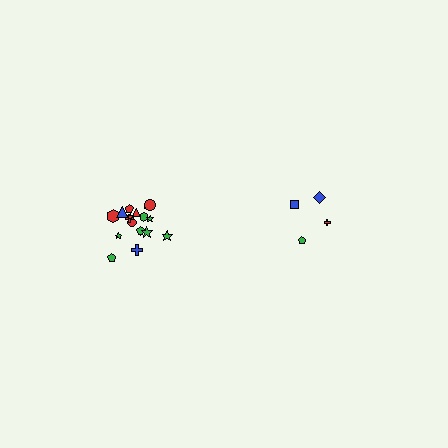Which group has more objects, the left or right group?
The left group.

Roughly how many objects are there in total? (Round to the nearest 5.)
Roughly 20 objects in total.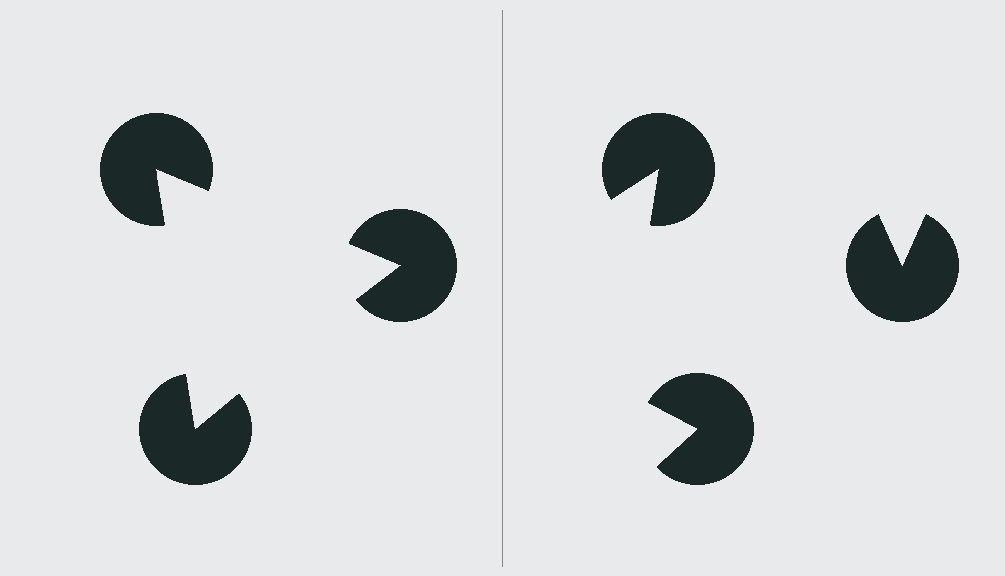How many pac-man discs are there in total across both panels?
6 — 3 on each side.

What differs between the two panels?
The pac-man discs are positioned identically on both sides; only the wedge orientations differ. On the left they align to a triangle; on the right they are misaligned.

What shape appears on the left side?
An illusory triangle.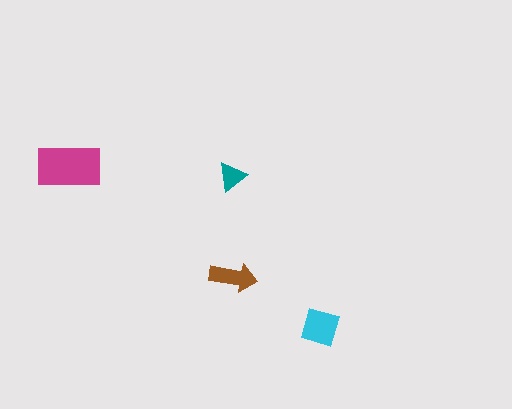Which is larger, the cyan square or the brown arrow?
The cyan square.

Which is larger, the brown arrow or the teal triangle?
The brown arrow.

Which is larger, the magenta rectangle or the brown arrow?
The magenta rectangle.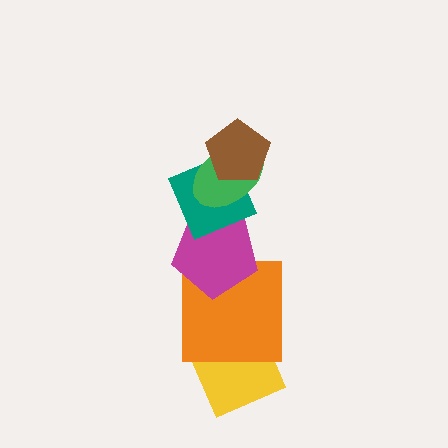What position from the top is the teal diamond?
The teal diamond is 3rd from the top.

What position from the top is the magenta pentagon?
The magenta pentagon is 4th from the top.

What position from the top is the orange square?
The orange square is 5th from the top.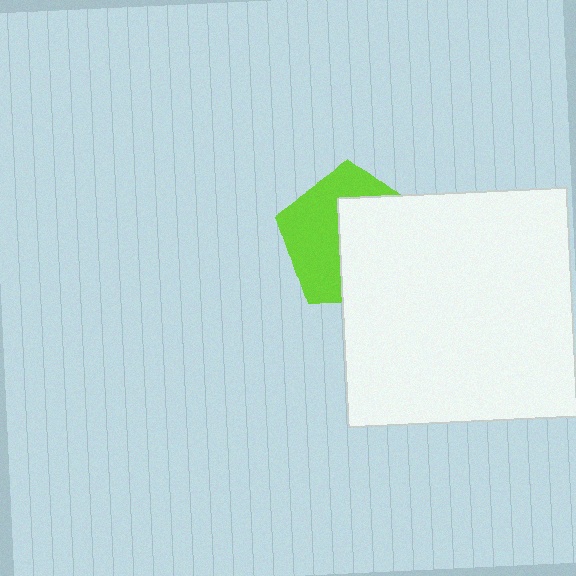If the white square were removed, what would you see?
You would see the complete lime pentagon.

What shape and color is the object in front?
The object in front is a white square.